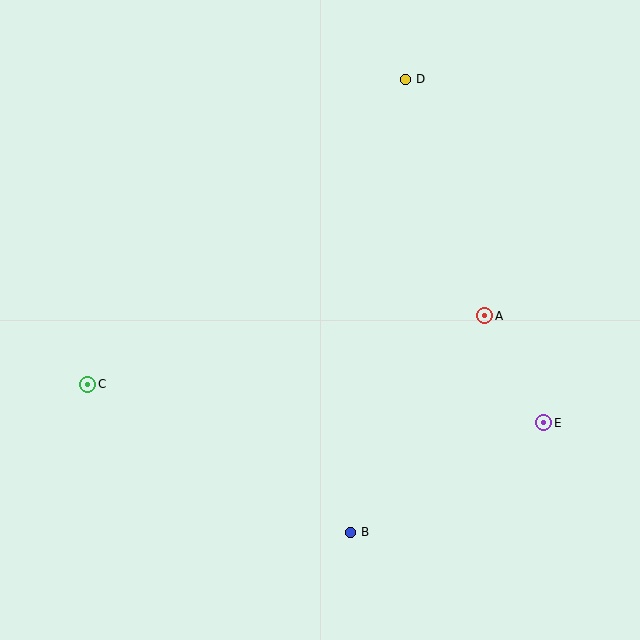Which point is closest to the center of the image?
Point A at (485, 316) is closest to the center.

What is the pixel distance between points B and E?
The distance between B and E is 222 pixels.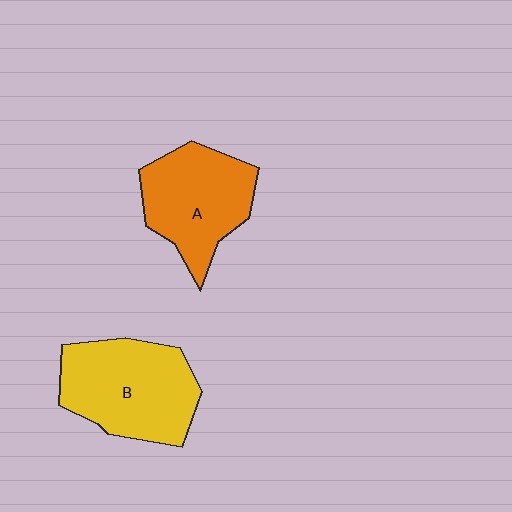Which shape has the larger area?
Shape B (yellow).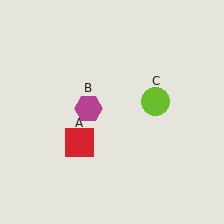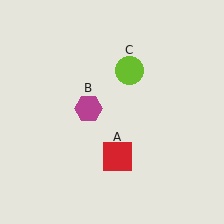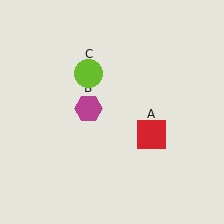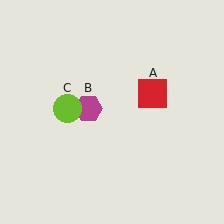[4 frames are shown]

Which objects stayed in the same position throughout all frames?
Magenta hexagon (object B) remained stationary.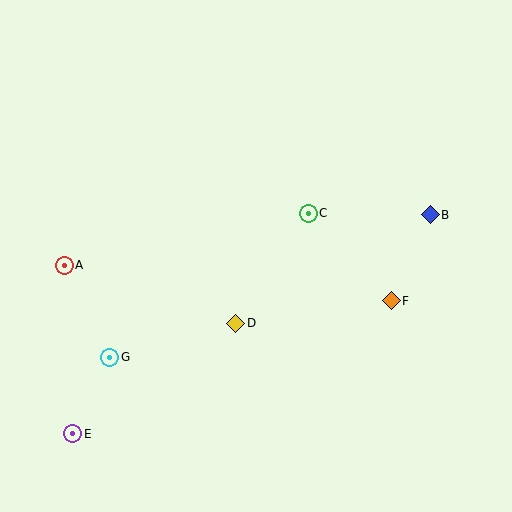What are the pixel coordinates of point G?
Point G is at (110, 357).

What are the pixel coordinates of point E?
Point E is at (73, 434).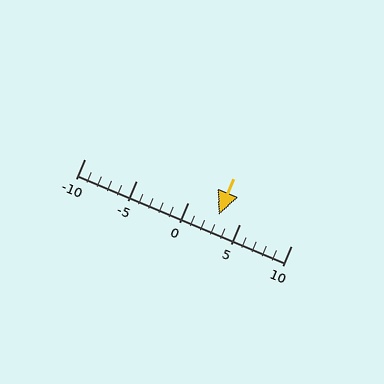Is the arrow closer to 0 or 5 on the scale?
The arrow is closer to 5.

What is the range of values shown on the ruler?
The ruler shows values from -10 to 10.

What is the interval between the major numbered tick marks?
The major tick marks are spaced 5 units apart.